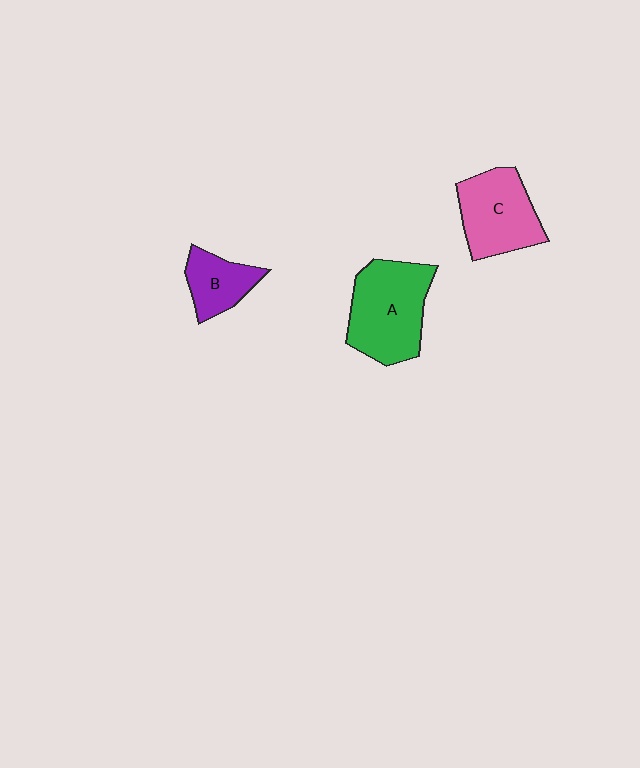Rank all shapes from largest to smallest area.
From largest to smallest: A (green), C (pink), B (purple).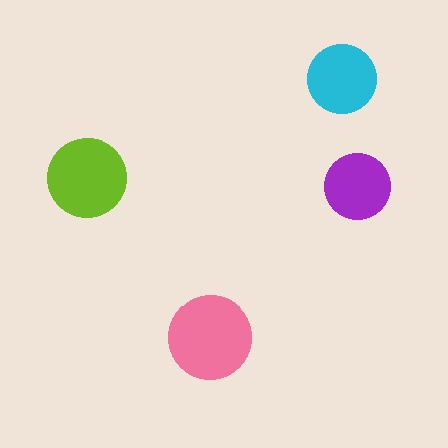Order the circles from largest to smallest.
the pink one, the lime one, the cyan one, the purple one.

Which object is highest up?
The cyan circle is topmost.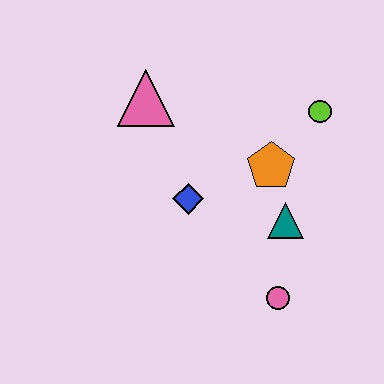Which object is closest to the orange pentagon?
The teal triangle is closest to the orange pentagon.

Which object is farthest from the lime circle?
The pink circle is farthest from the lime circle.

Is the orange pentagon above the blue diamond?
Yes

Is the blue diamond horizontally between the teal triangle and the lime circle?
No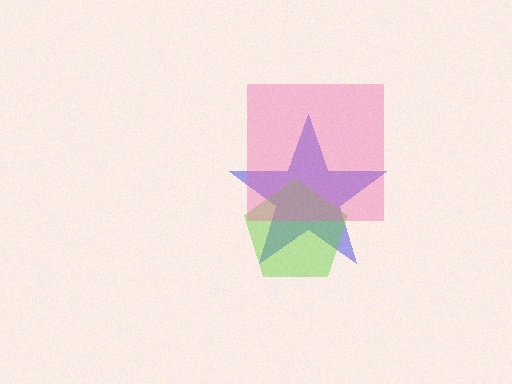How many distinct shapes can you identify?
There are 3 distinct shapes: a blue star, a lime pentagon, a pink square.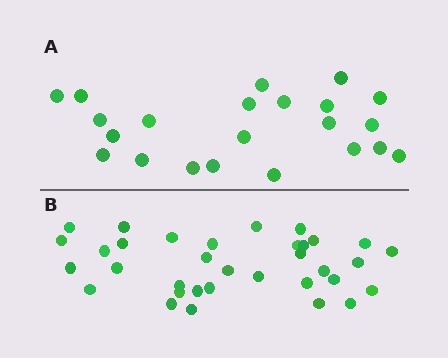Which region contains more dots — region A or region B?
Region B (the bottom region) has more dots.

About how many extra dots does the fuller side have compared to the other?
Region B has roughly 12 or so more dots than region A.